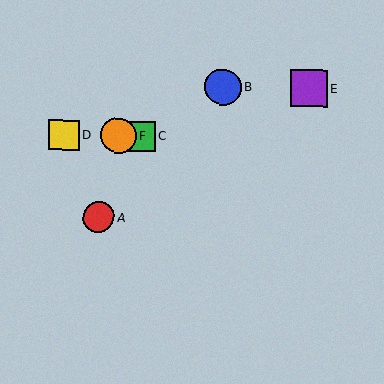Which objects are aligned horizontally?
Objects C, D, F are aligned horizontally.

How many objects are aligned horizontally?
3 objects (C, D, F) are aligned horizontally.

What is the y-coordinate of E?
Object E is at y≈88.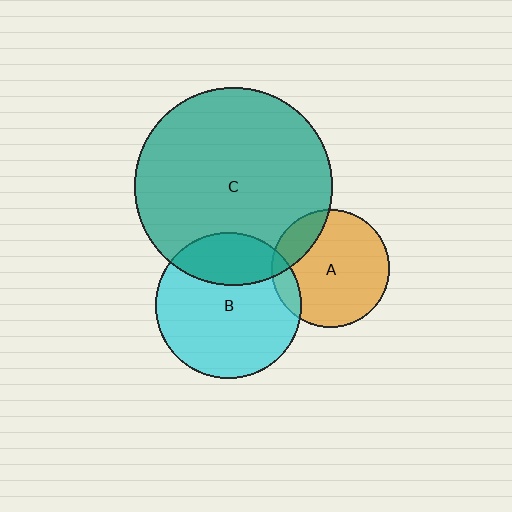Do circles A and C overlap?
Yes.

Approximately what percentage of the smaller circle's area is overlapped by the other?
Approximately 15%.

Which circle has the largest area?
Circle C (teal).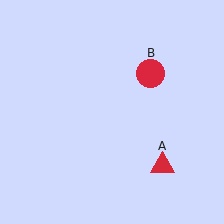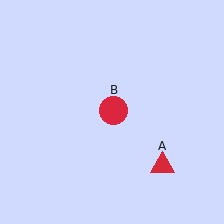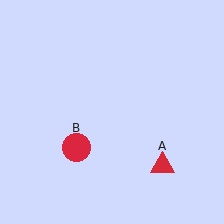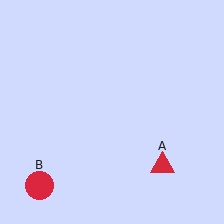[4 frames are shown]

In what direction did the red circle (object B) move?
The red circle (object B) moved down and to the left.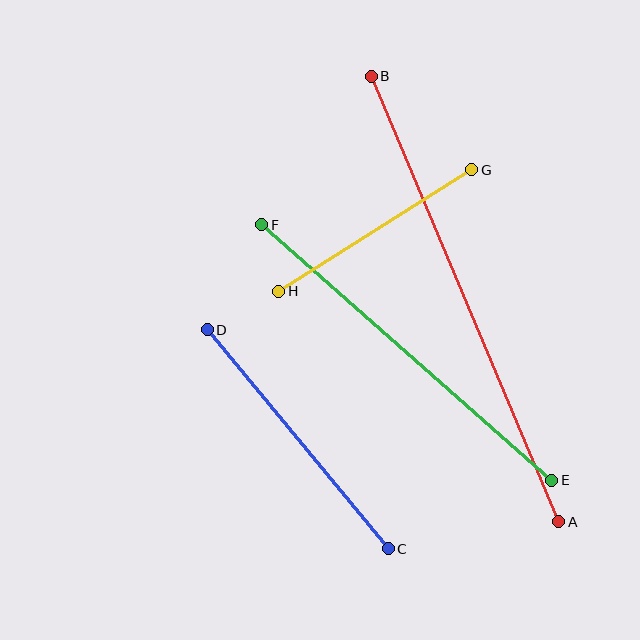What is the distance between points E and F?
The distance is approximately 386 pixels.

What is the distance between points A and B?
The distance is approximately 484 pixels.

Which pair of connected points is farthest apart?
Points A and B are farthest apart.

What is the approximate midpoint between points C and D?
The midpoint is at approximately (298, 439) pixels.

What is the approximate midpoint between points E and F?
The midpoint is at approximately (407, 353) pixels.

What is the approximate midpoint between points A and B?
The midpoint is at approximately (465, 299) pixels.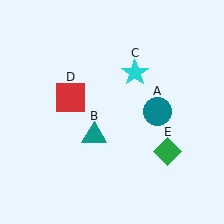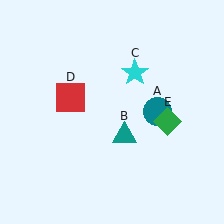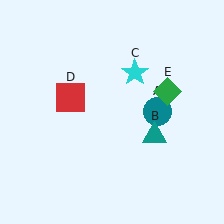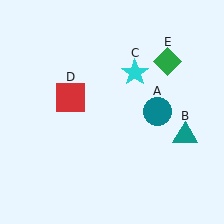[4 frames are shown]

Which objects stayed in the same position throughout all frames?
Teal circle (object A) and cyan star (object C) and red square (object D) remained stationary.